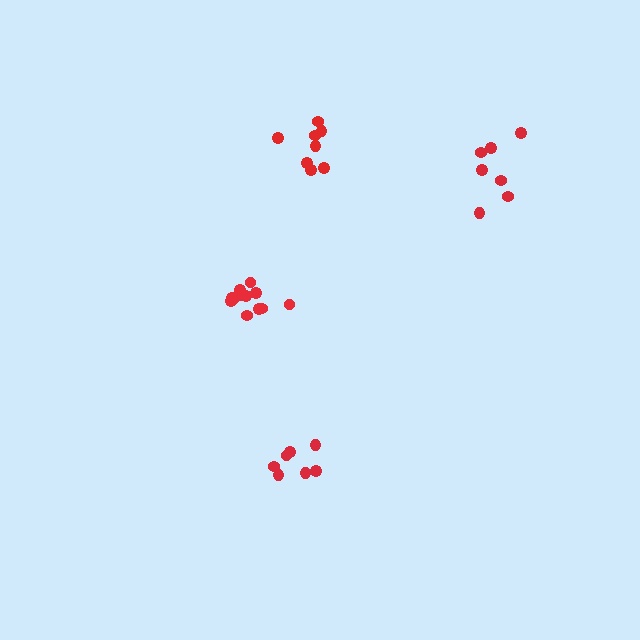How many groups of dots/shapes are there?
There are 4 groups.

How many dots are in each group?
Group 1: 7 dots, Group 2: 12 dots, Group 3: 8 dots, Group 4: 7 dots (34 total).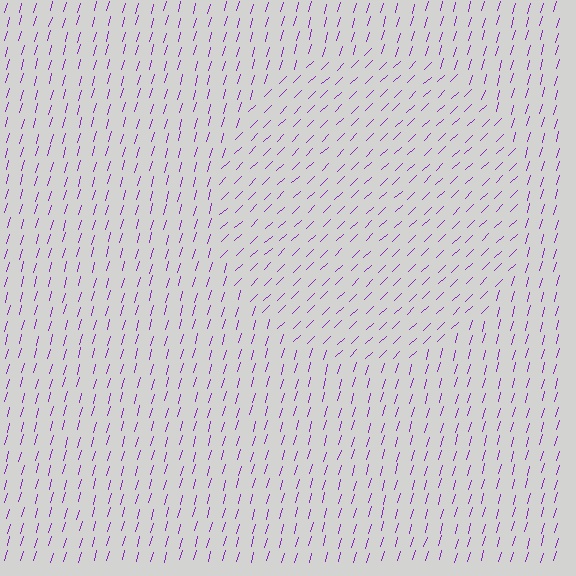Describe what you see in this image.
The image is filled with small purple line segments. A circle region in the image has lines oriented differently from the surrounding lines, creating a visible texture boundary.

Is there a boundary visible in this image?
Yes, there is a texture boundary formed by a change in line orientation.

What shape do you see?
I see a circle.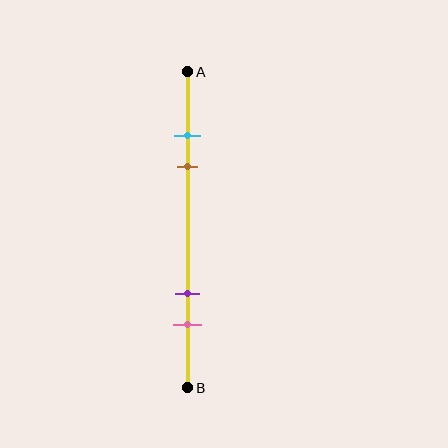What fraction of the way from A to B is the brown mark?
The brown mark is approximately 30% (0.3) of the way from A to B.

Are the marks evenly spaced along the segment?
No, the marks are not evenly spaced.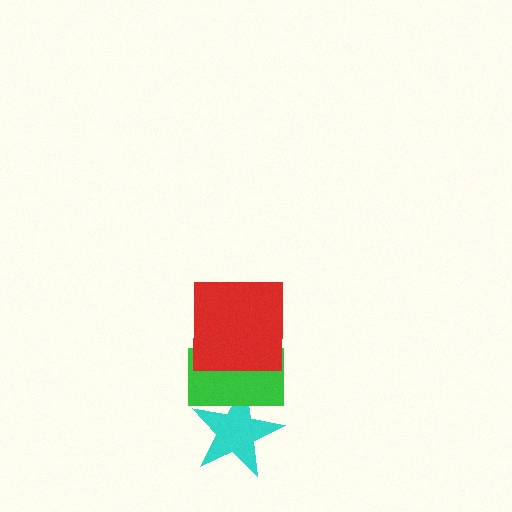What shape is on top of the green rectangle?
The red square is on top of the green rectangle.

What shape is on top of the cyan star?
The green rectangle is on top of the cyan star.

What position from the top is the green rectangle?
The green rectangle is 2nd from the top.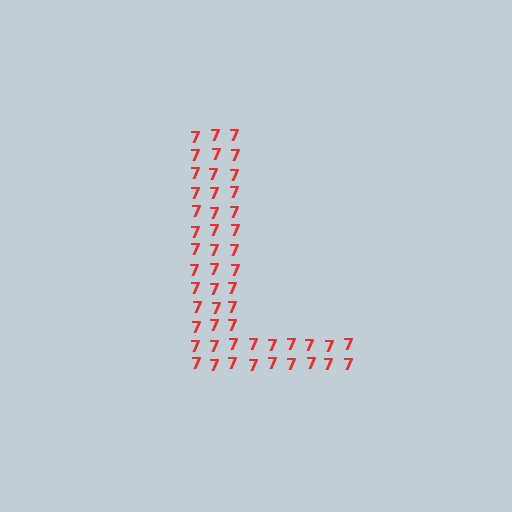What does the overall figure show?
The overall figure shows the letter L.